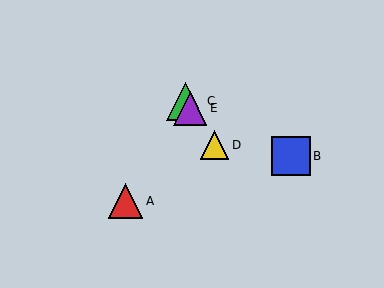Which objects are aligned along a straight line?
Objects C, D, E are aligned along a straight line.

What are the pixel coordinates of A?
Object A is at (125, 201).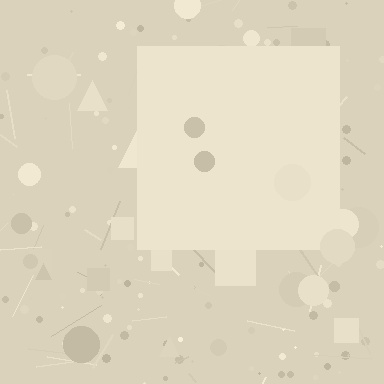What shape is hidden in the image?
A square is hidden in the image.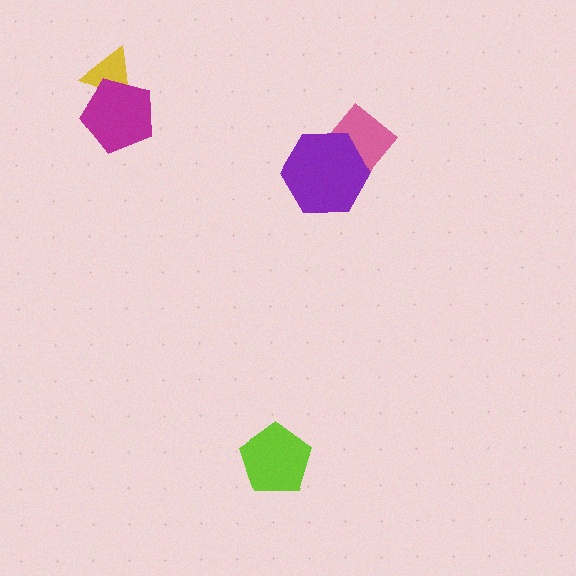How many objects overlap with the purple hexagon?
1 object overlaps with the purple hexagon.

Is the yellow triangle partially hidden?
Yes, it is partially covered by another shape.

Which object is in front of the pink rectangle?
The purple hexagon is in front of the pink rectangle.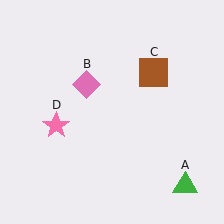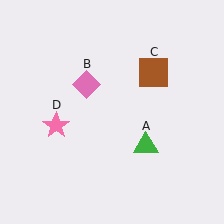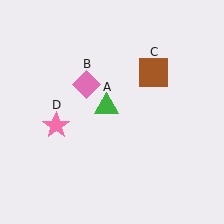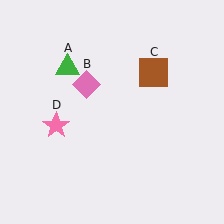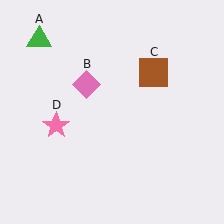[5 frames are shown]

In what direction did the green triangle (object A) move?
The green triangle (object A) moved up and to the left.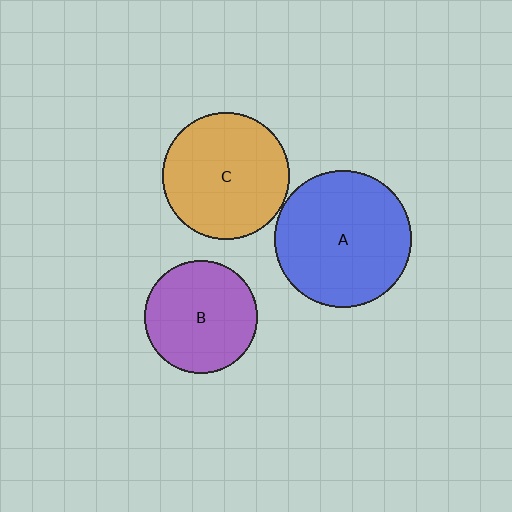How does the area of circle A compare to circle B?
Approximately 1.5 times.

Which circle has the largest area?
Circle A (blue).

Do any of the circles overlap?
No, none of the circles overlap.